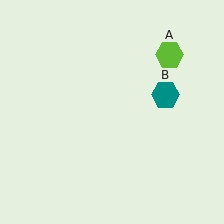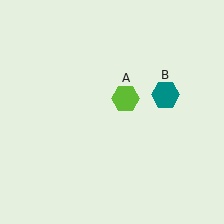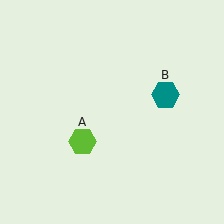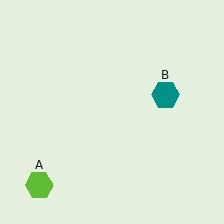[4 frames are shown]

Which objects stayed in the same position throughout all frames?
Teal hexagon (object B) remained stationary.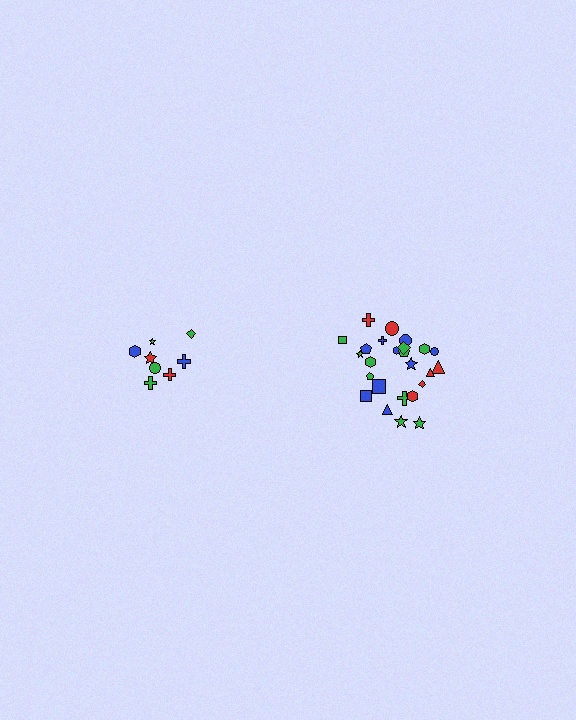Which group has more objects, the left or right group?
The right group.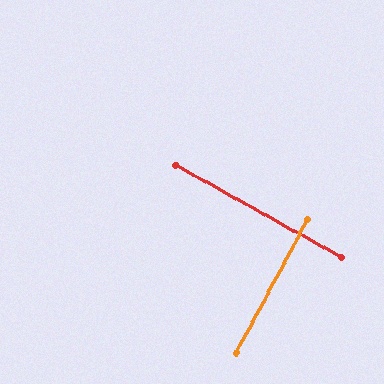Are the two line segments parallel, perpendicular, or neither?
Perpendicular — they meet at approximately 89°.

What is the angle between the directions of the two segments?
Approximately 89 degrees.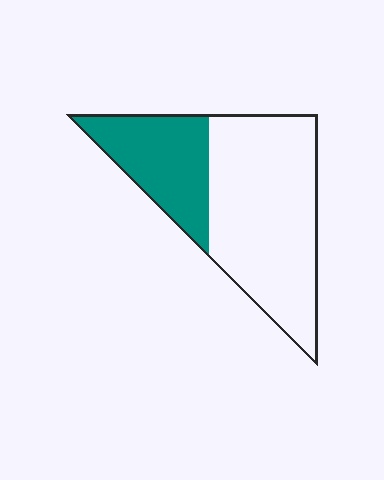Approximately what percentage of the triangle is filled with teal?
Approximately 30%.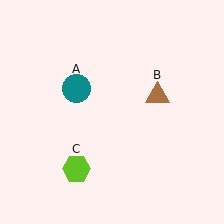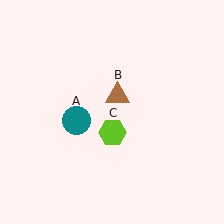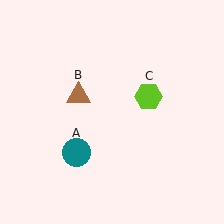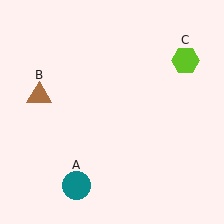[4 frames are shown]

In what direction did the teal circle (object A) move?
The teal circle (object A) moved down.